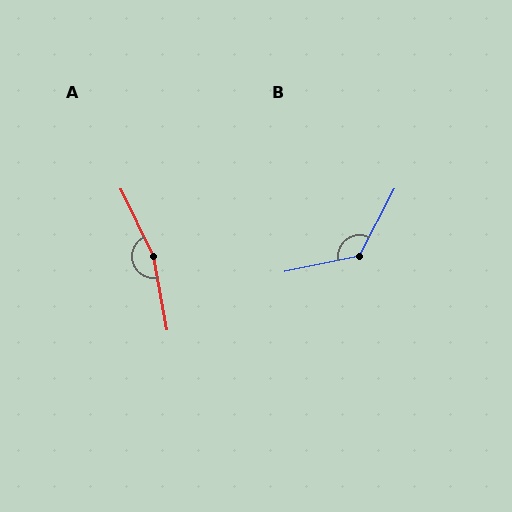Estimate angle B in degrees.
Approximately 130 degrees.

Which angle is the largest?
A, at approximately 165 degrees.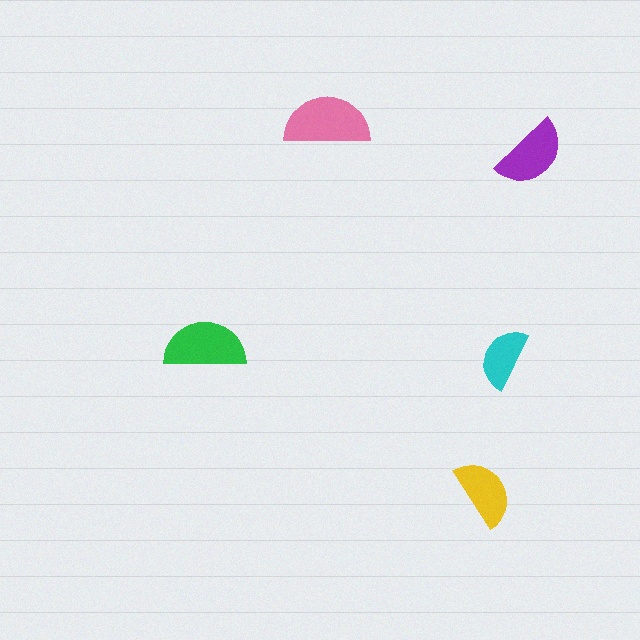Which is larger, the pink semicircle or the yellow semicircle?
The pink one.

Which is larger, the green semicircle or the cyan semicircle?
The green one.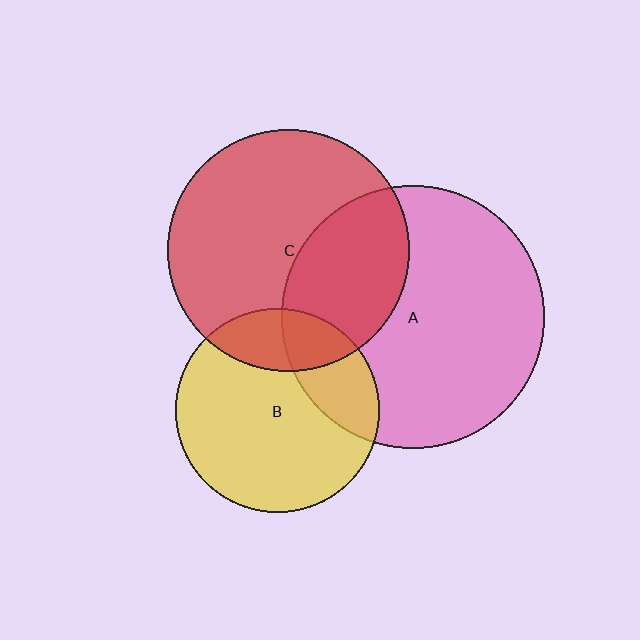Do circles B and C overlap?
Yes.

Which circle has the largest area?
Circle A (pink).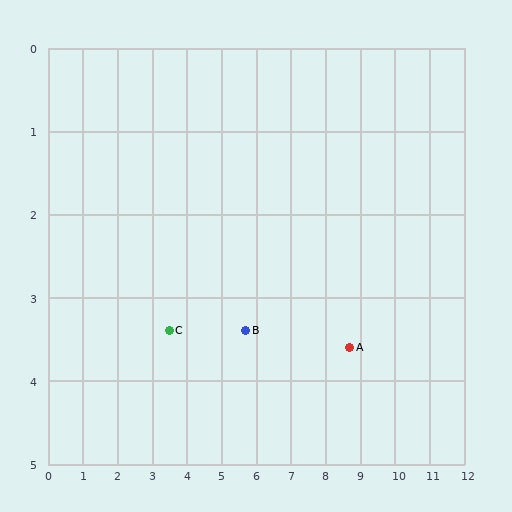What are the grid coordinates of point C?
Point C is at approximately (3.5, 3.4).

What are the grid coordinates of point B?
Point B is at approximately (5.7, 3.4).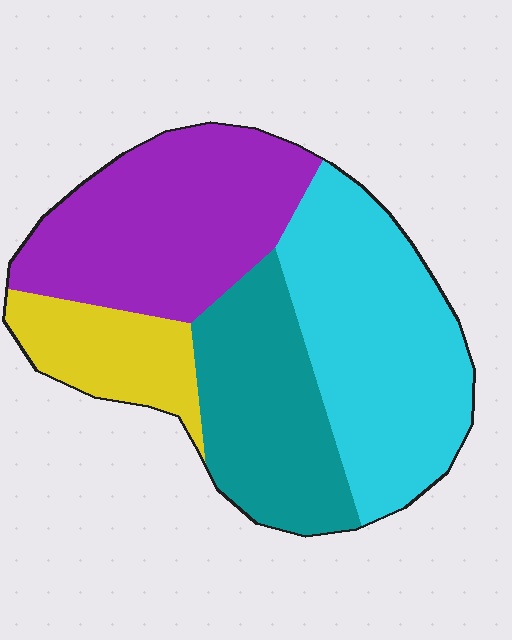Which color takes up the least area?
Yellow, at roughly 15%.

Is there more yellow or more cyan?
Cyan.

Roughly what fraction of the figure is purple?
Purple takes up between a sixth and a third of the figure.